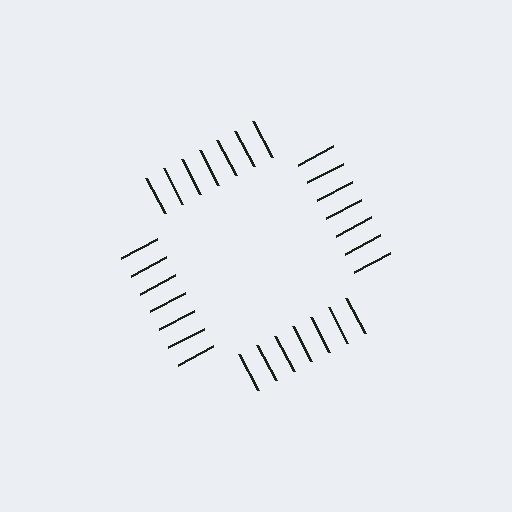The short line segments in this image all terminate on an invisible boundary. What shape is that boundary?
An illusory square — the line segments terminate on its edges but no continuous stroke is drawn.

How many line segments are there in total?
28 — 7 along each of the 4 edges.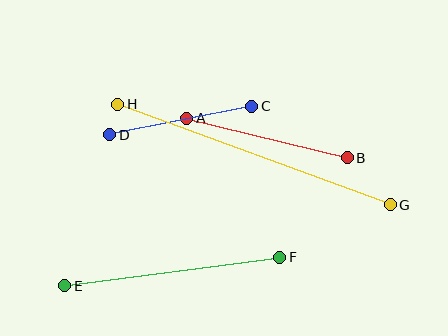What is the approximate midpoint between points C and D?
The midpoint is at approximately (181, 120) pixels.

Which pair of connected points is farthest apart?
Points G and H are farthest apart.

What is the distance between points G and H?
The distance is approximately 290 pixels.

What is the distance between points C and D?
The distance is approximately 144 pixels.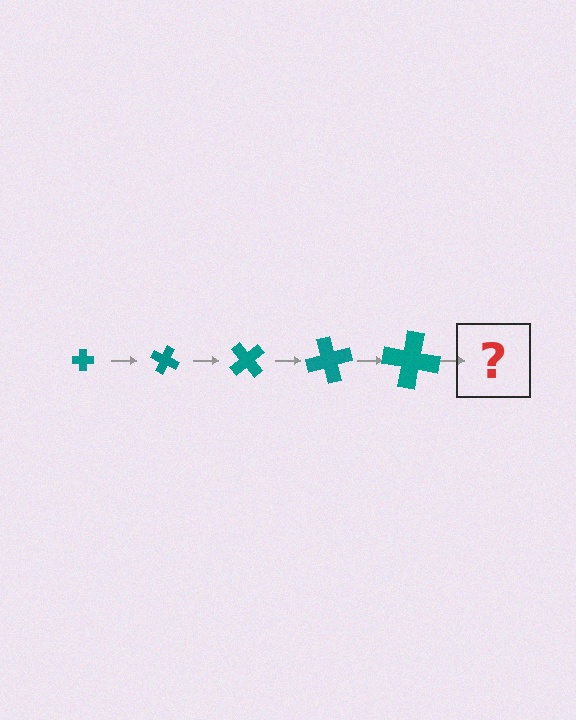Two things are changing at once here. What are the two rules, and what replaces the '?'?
The two rules are that the cross grows larger each step and it rotates 25 degrees each step. The '?' should be a cross, larger than the previous one and rotated 125 degrees from the start.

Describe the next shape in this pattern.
It should be a cross, larger than the previous one and rotated 125 degrees from the start.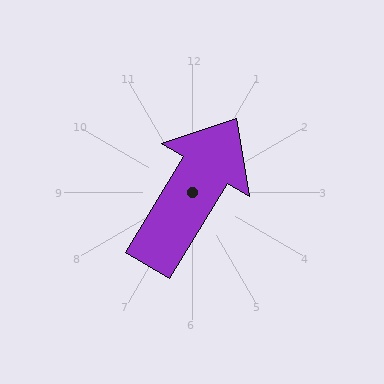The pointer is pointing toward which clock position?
Roughly 1 o'clock.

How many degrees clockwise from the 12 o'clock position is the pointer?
Approximately 31 degrees.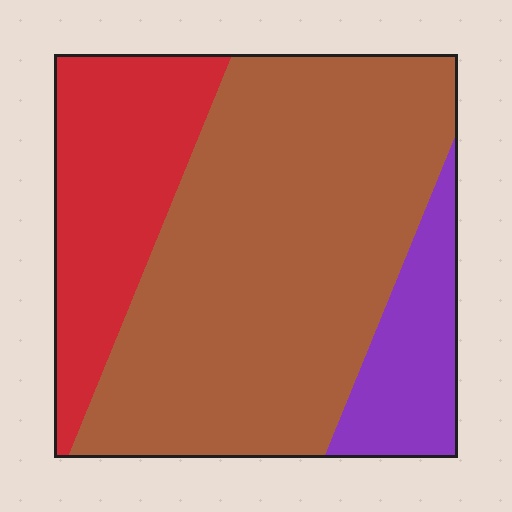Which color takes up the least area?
Purple, at roughly 15%.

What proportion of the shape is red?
Red covers roughly 25% of the shape.